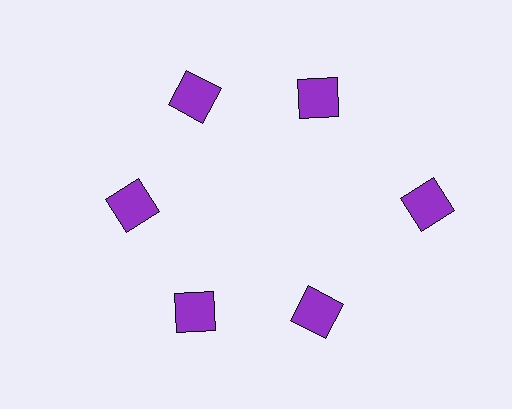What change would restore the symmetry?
The symmetry would be restored by moving it inward, back onto the ring so that all 6 squares sit at equal angles and equal distance from the center.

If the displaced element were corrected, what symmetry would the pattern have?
It would have 6-fold rotational symmetry — the pattern would map onto itself every 60 degrees.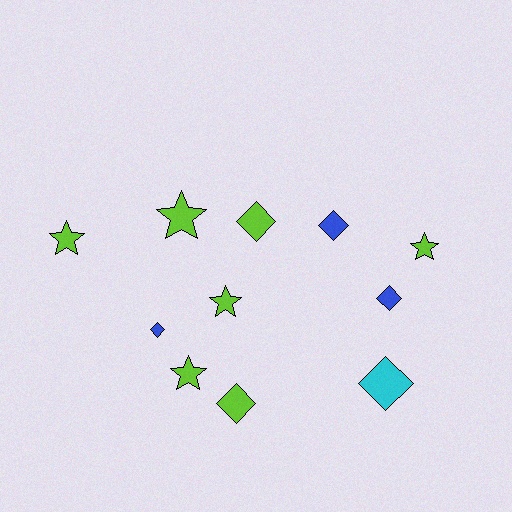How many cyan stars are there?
There are no cyan stars.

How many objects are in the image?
There are 11 objects.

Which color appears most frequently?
Lime, with 7 objects.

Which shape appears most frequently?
Diamond, with 6 objects.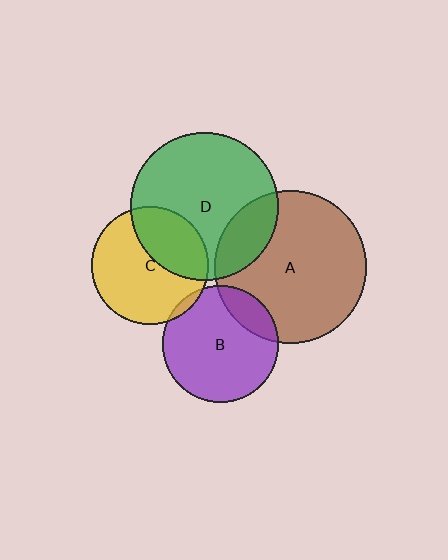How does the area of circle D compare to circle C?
Approximately 1.6 times.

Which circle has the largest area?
Circle A (brown).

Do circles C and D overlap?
Yes.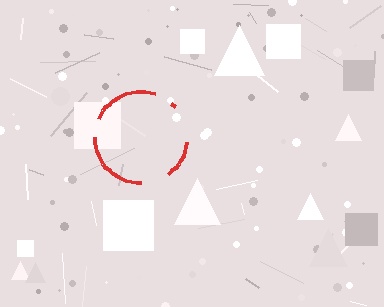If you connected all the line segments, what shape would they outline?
They would outline a circle.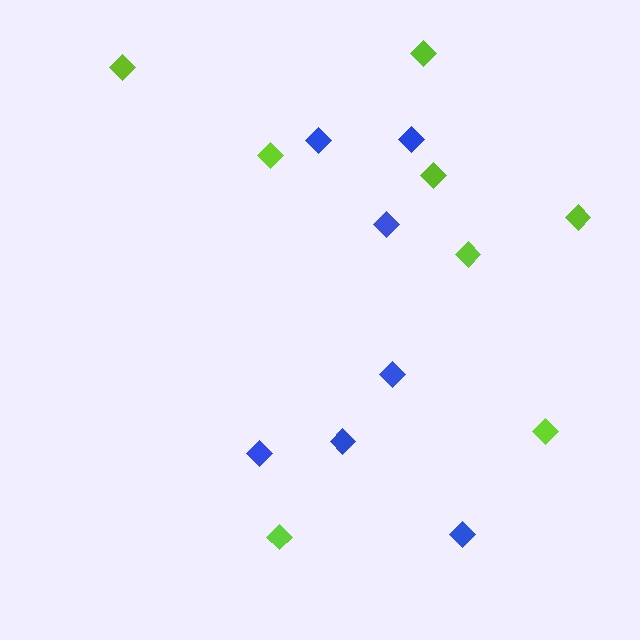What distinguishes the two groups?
There are 2 groups: one group of blue diamonds (7) and one group of lime diamonds (8).